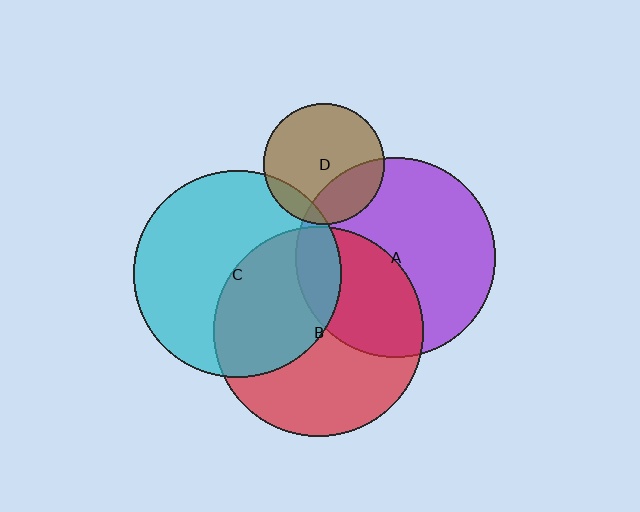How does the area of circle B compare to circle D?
Approximately 3.0 times.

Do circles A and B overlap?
Yes.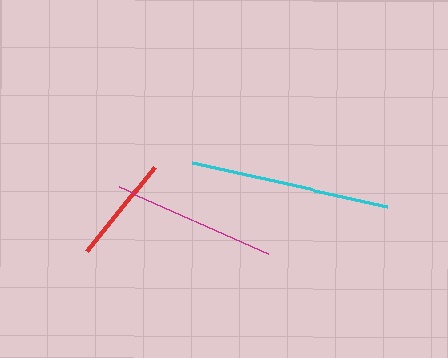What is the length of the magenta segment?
The magenta segment is approximately 163 pixels long.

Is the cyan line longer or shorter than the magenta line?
The cyan line is longer than the magenta line.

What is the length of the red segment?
The red segment is approximately 110 pixels long.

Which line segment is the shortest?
The red line is the shortest at approximately 110 pixels.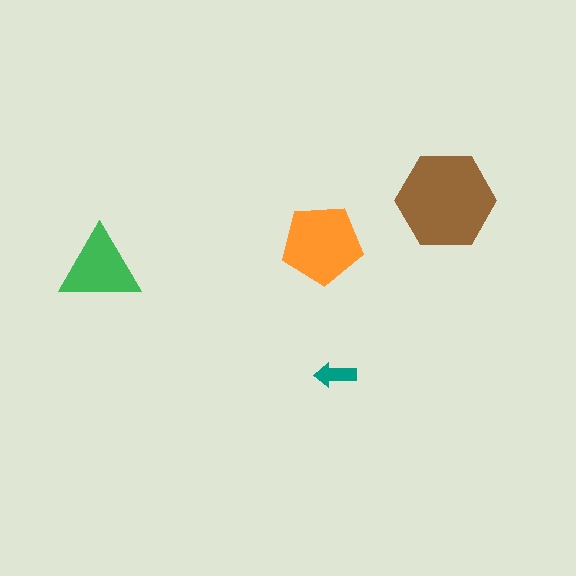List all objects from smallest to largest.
The teal arrow, the green triangle, the orange pentagon, the brown hexagon.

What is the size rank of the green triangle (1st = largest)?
3rd.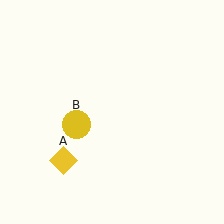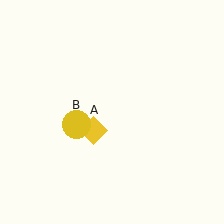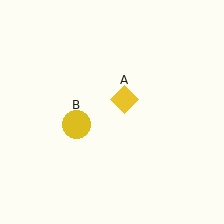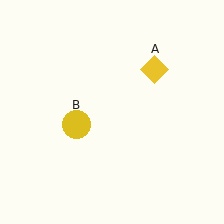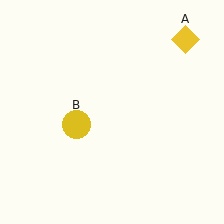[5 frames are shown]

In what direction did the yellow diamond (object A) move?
The yellow diamond (object A) moved up and to the right.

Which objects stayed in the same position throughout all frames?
Yellow circle (object B) remained stationary.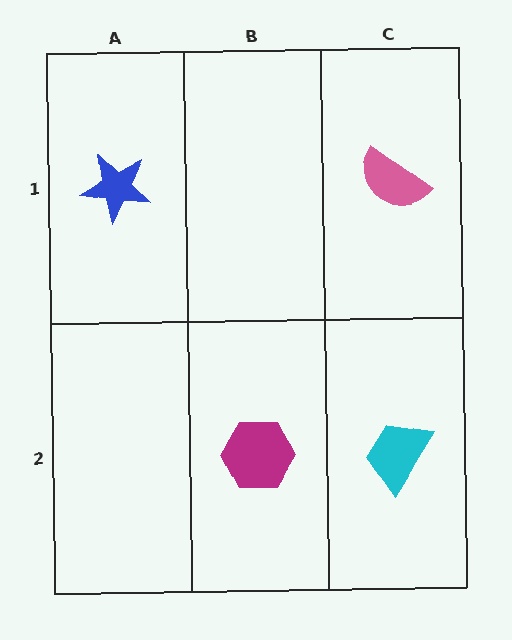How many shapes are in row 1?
2 shapes.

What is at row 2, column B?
A magenta hexagon.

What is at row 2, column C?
A cyan trapezoid.